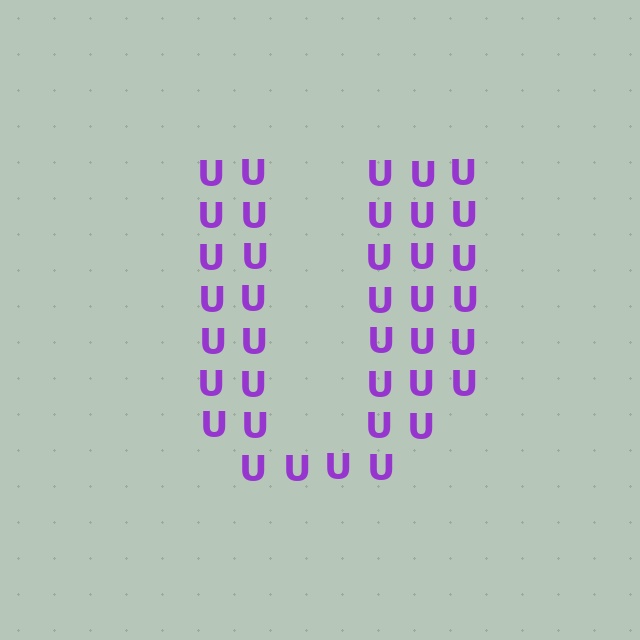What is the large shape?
The large shape is the letter U.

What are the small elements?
The small elements are letter U's.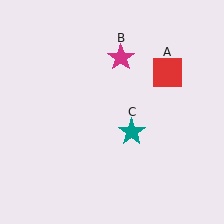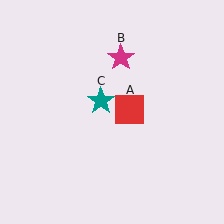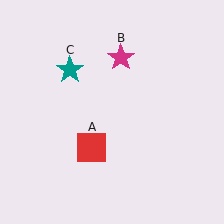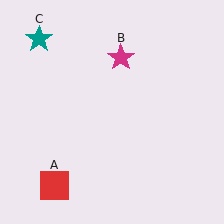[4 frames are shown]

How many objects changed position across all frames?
2 objects changed position: red square (object A), teal star (object C).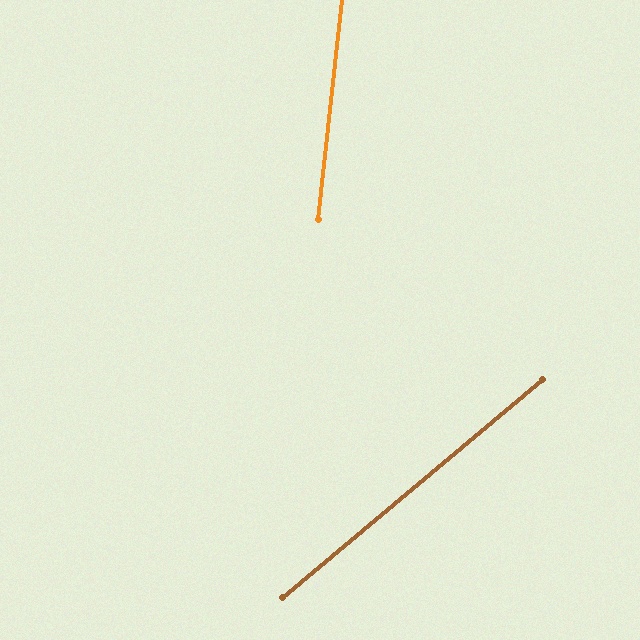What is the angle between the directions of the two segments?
Approximately 44 degrees.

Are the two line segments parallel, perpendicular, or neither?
Neither parallel nor perpendicular — they differ by about 44°.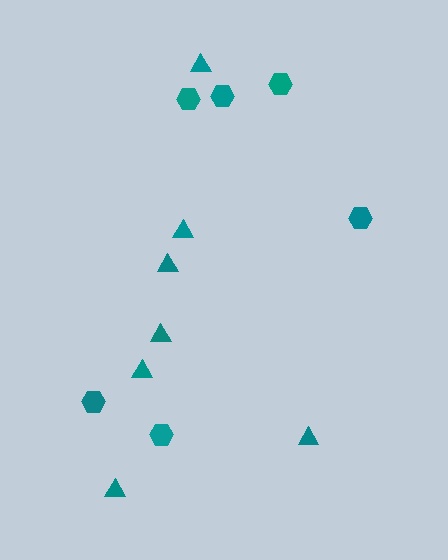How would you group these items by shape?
There are 2 groups: one group of hexagons (6) and one group of triangles (7).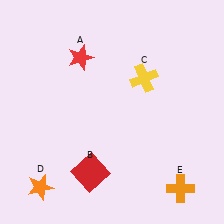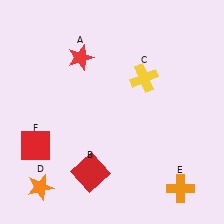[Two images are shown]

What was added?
A red square (F) was added in Image 2.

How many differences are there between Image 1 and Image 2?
There is 1 difference between the two images.